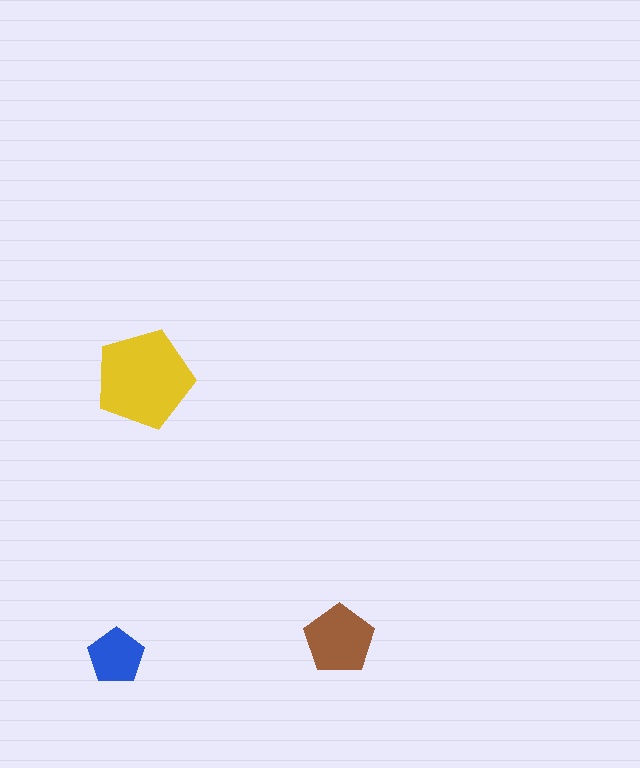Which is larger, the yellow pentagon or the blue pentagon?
The yellow one.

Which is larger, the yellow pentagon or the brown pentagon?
The yellow one.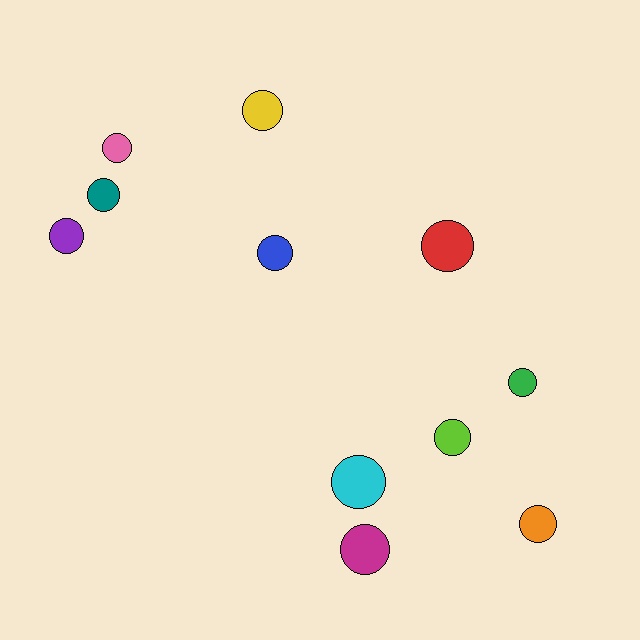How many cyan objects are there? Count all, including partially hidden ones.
There is 1 cyan object.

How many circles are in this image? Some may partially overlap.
There are 11 circles.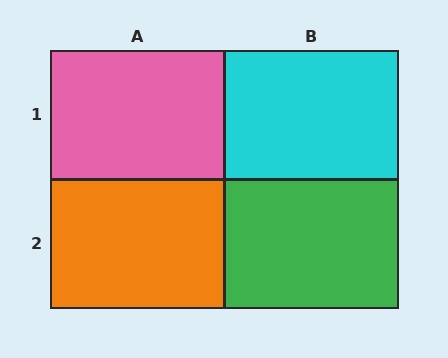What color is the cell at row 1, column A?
Pink.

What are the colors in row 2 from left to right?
Orange, green.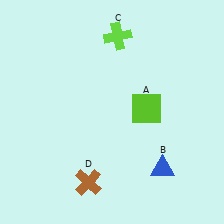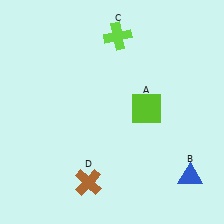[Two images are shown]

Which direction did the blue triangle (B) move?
The blue triangle (B) moved right.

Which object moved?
The blue triangle (B) moved right.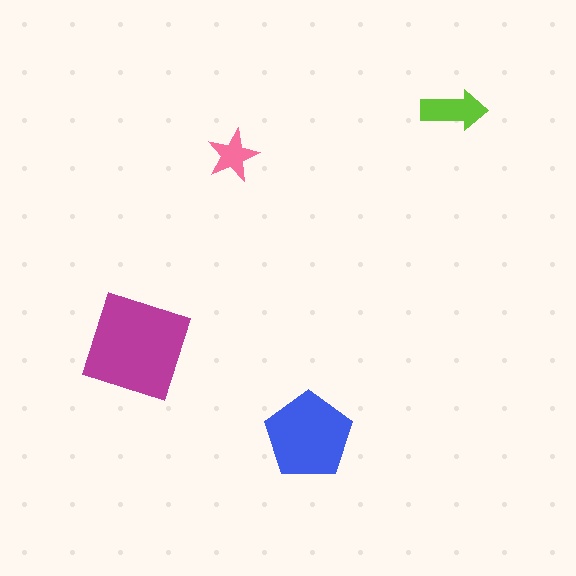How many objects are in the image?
There are 4 objects in the image.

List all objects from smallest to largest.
The pink star, the lime arrow, the blue pentagon, the magenta square.